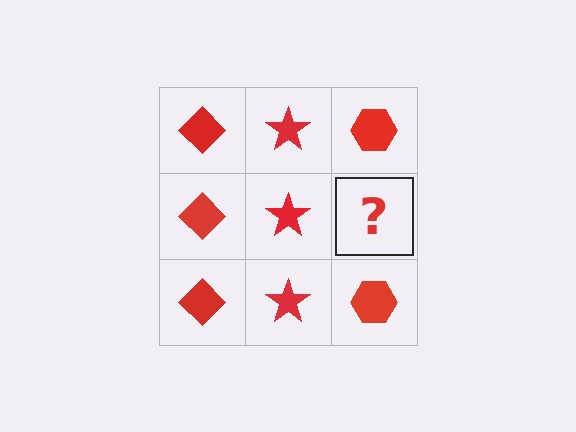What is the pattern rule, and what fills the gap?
The rule is that each column has a consistent shape. The gap should be filled with a red hexagon.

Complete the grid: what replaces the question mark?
The question mark should be replaced with a red hexagon.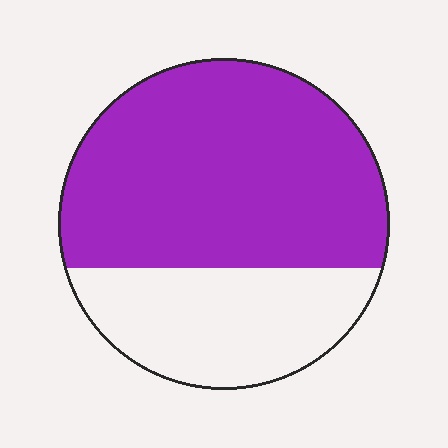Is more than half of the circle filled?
Yes.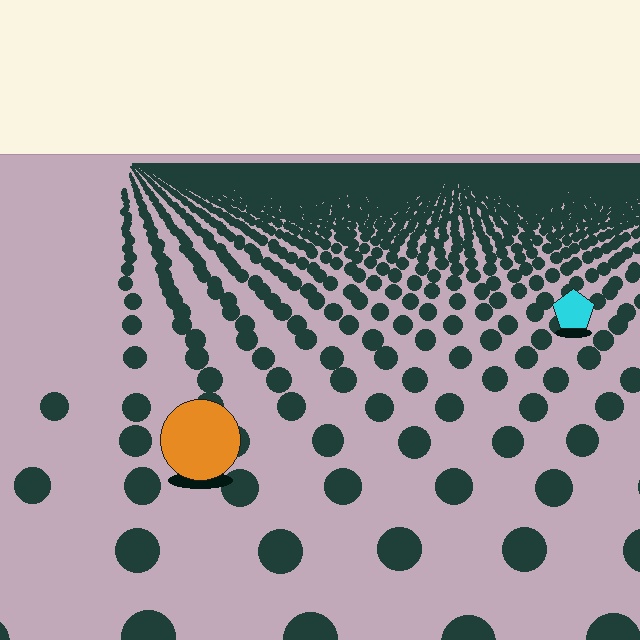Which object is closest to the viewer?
The orange circle is closest. The texture marks near it are larger and more spread out.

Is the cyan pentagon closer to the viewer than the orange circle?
No. The orange circle is closer — you can tell from the texture gradient: the ground texture is coarser near it.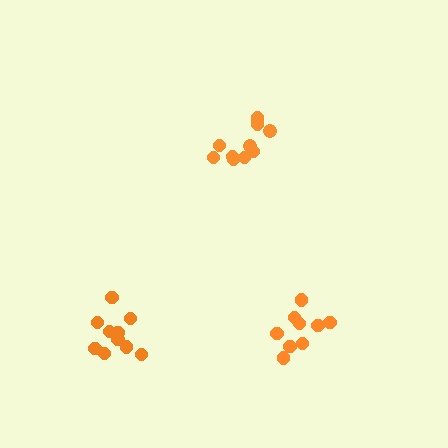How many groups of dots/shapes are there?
There are 3 groups.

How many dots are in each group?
Group 1: 10 dots, Group 2: 9 dots, Group 3: 10 dots (29 total).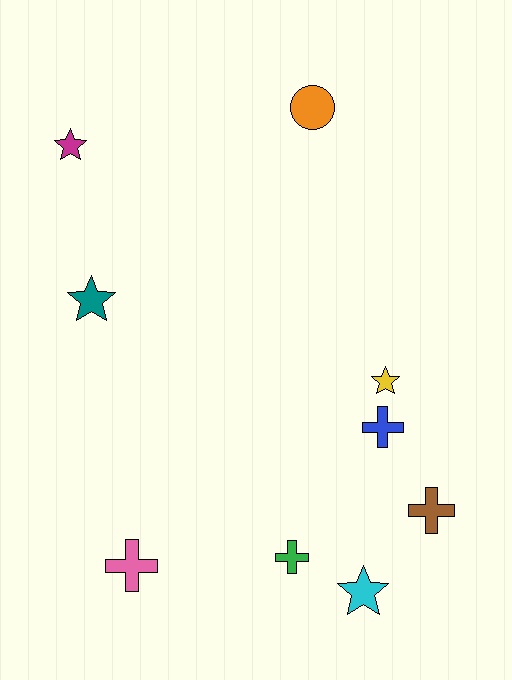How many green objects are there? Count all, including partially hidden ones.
There is 1 green object.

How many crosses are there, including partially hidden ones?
There are 4 crosses.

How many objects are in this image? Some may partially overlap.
There are 9 objects.